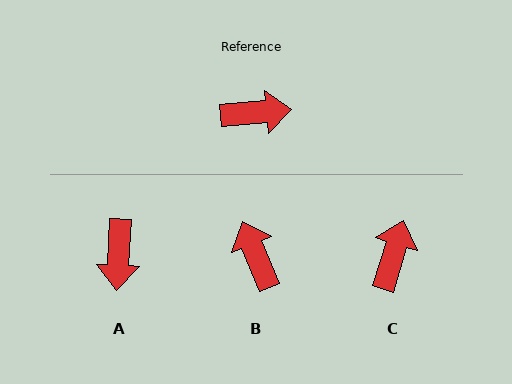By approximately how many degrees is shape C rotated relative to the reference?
Approximately 68 degrees counter-clockwise.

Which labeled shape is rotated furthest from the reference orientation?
B, about 107 degrees away.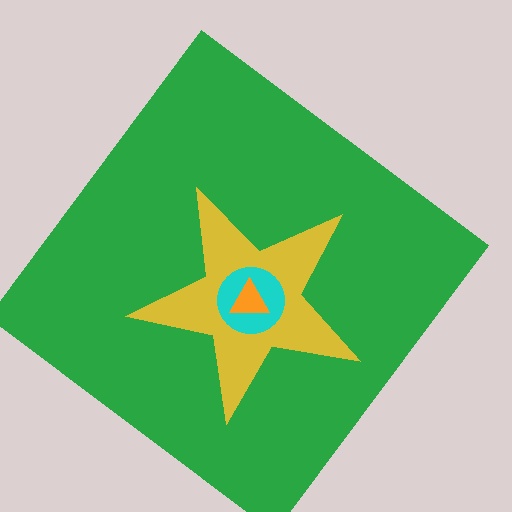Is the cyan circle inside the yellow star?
Yes.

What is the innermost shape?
The orange triangle.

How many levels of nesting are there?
4.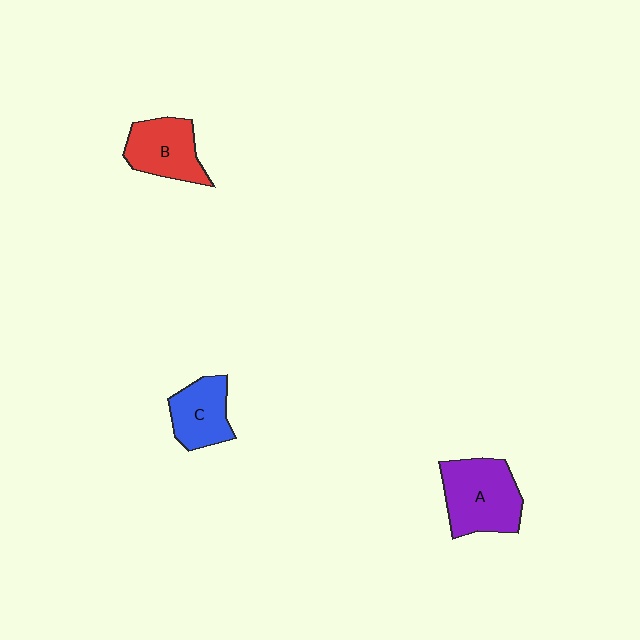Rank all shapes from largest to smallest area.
From largest to smallest: A (purple), B (red), C (blue).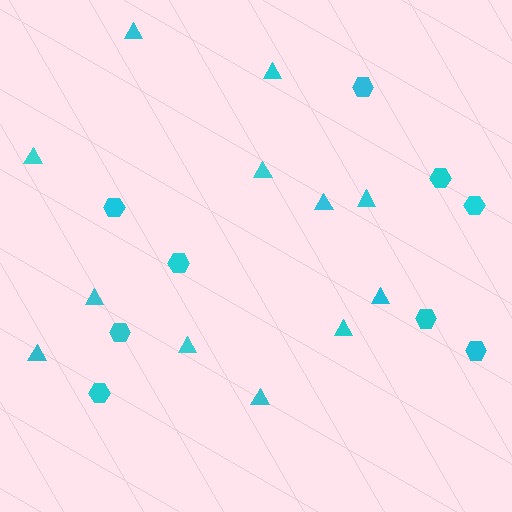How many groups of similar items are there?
There are 2 groups: one group of hexagons (9) and one group of triangles (12).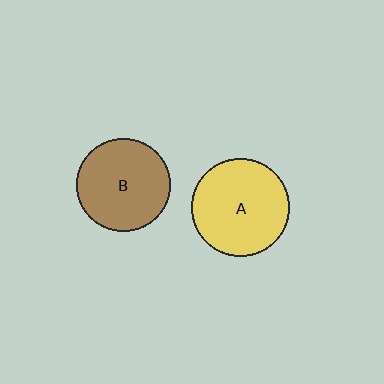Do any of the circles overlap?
No, none of the circles overlap.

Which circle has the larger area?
Circle A (yellow).